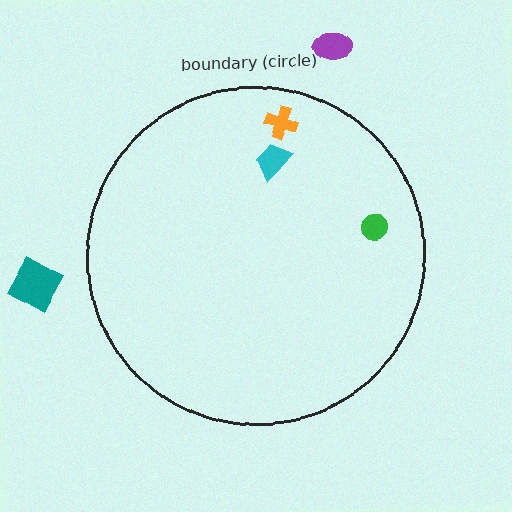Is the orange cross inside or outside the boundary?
Inside.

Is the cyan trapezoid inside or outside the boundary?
Inside.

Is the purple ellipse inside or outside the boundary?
Outside.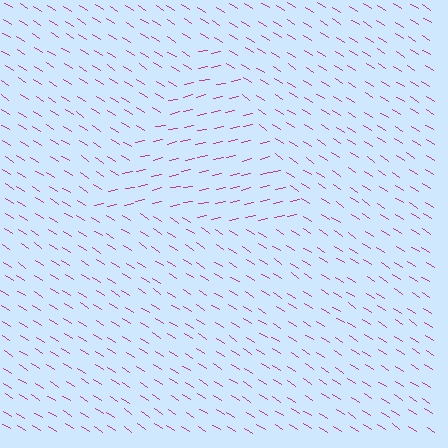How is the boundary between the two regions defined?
The boundary is defined purely by a change in line orientation (approximately 45 degrees difference). All lines are the same color and thickness.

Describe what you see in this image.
The image is filled with small magenta line segments. A triangle region in the image has lines oriented differently from the surrounding lines, creating a visible texture boundary.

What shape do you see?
I see a triangle.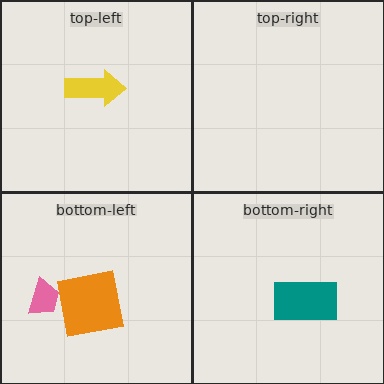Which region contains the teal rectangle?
The bottom-right region.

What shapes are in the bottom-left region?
The pink trapezoid, the orange square.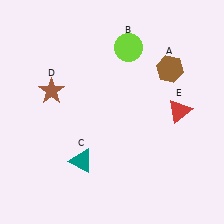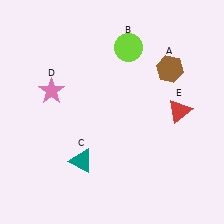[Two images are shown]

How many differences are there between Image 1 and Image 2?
There is 1 difference between the two images.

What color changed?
The star (D) changed from brown in Image 1 to pink in Image 2.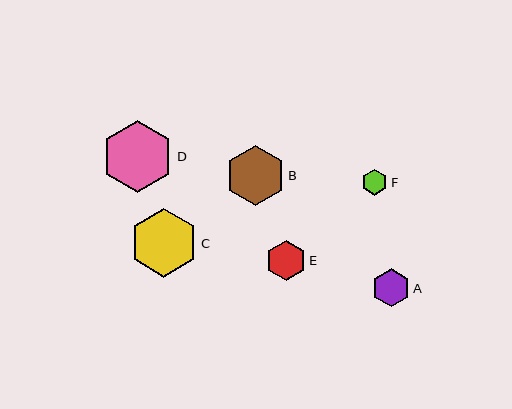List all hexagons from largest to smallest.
From largest to smallest: D, C, B, E, A, F.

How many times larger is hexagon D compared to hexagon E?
Hexagon D is approximately 1.8 times the size of hexagon E.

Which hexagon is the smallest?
Hexagon F is the smallest with a size of approximately 26 pixels.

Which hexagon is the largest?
Hexagon D is the largest with a size of approximately 72 pixels.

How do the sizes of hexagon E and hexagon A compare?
Hexagon E and hexagon A are approximately the same size.